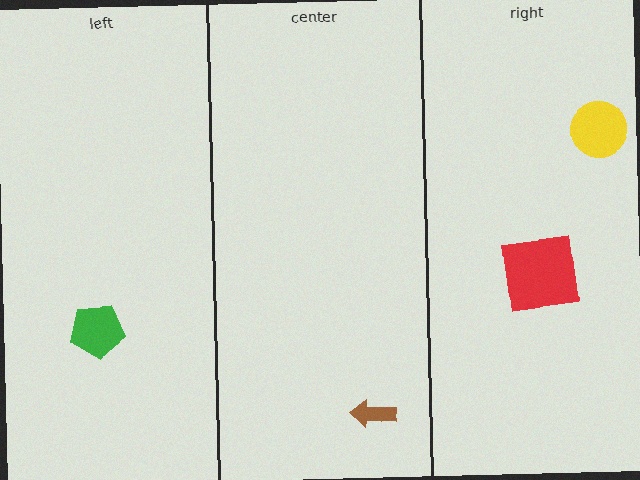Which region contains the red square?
The right region.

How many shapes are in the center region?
1.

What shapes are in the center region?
The brown arrow.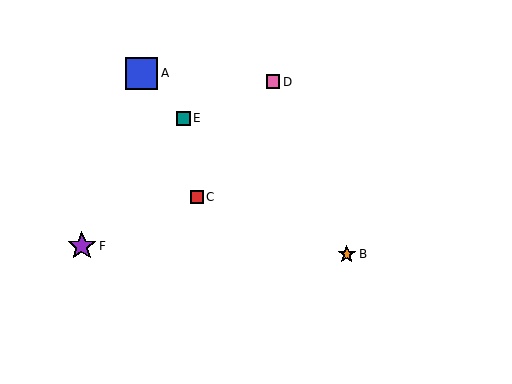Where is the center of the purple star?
The center of the purple star is at (82, 246).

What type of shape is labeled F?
Shape F is a purple star.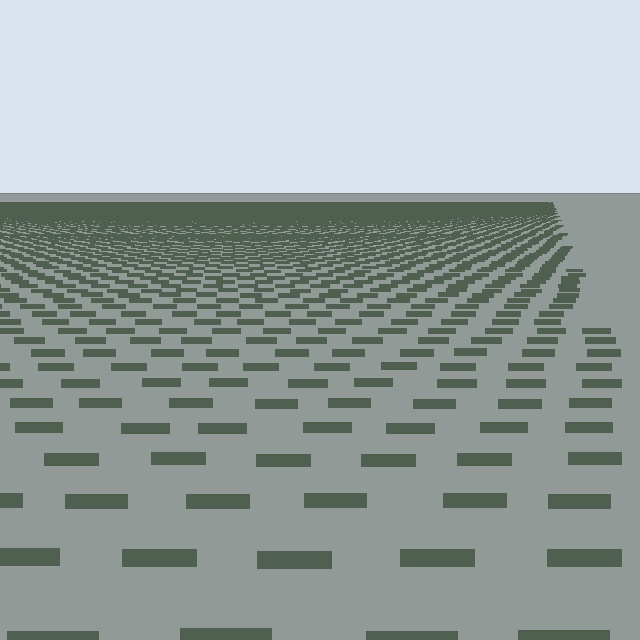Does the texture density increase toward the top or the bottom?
Density increases toward the top.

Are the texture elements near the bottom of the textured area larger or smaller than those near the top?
Larger. Near the bottom, elements are closer to the viewer and appear at a bigger on-screen size.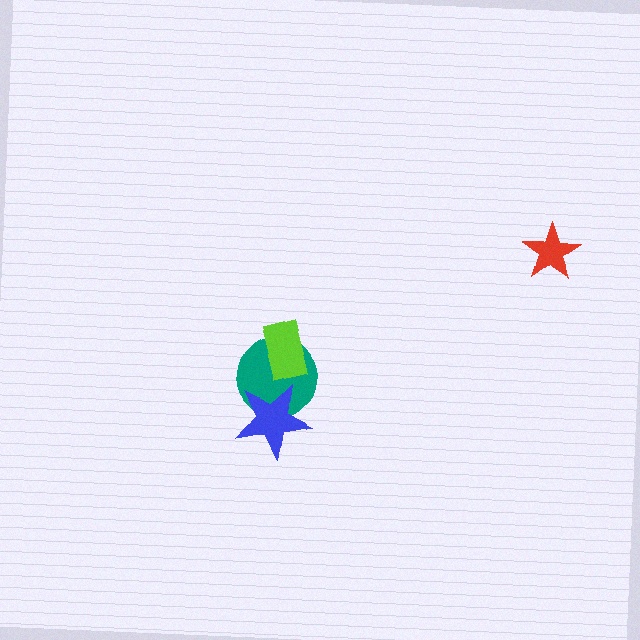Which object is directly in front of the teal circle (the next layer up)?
The blue star is directly in front of the teal circle.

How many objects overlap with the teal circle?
2 objects overlap with the teal circle.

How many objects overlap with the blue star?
1 object overlaps with the blue star.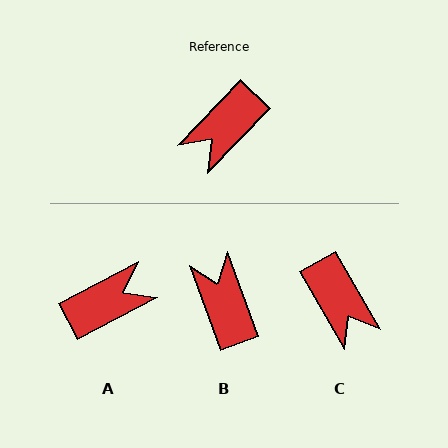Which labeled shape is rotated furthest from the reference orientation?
A, about 162 degrees away.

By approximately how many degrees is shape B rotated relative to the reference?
Approximately 116 degrees clockwise.